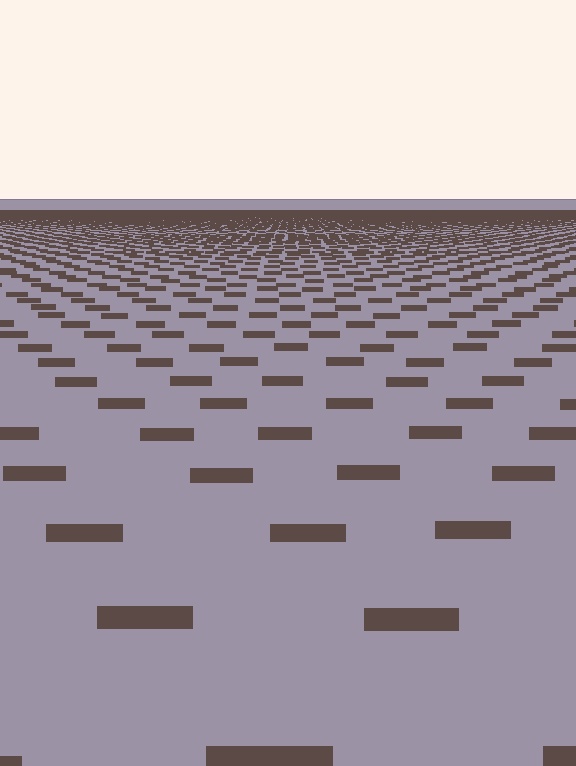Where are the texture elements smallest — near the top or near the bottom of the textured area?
Near the top.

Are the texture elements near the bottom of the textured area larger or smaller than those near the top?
Larger. Near the bottom, elements are closer to the viewer and appear at a bigger on-screen size.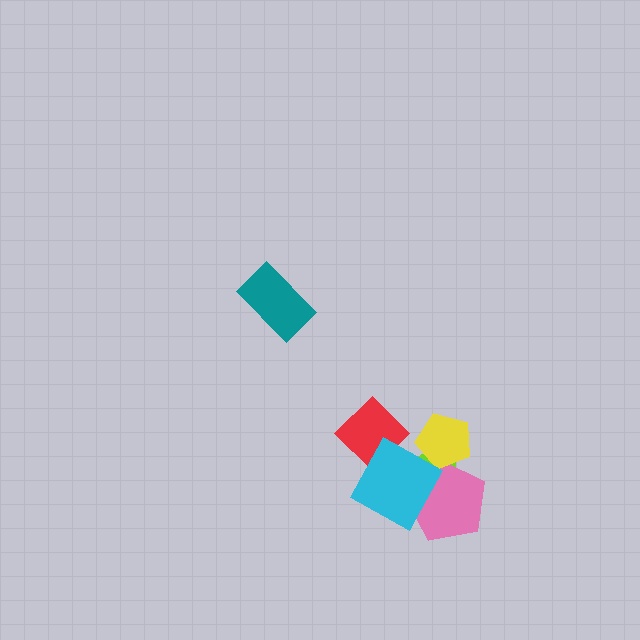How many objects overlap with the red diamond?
1 object overlaps with the red diamond.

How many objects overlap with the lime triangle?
3 objects overlap with the lime triangle.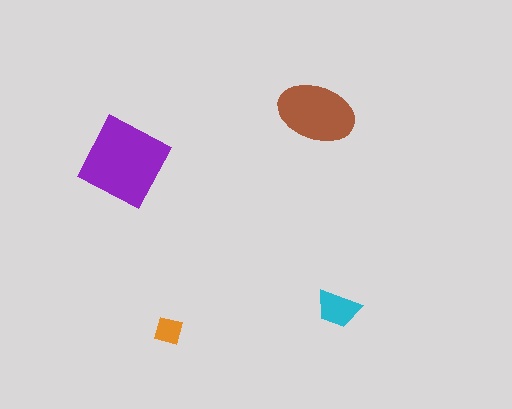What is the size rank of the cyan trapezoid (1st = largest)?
3rd.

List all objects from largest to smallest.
The purple square, the brown ellipse, the cyan trapezoid, the orange diamond.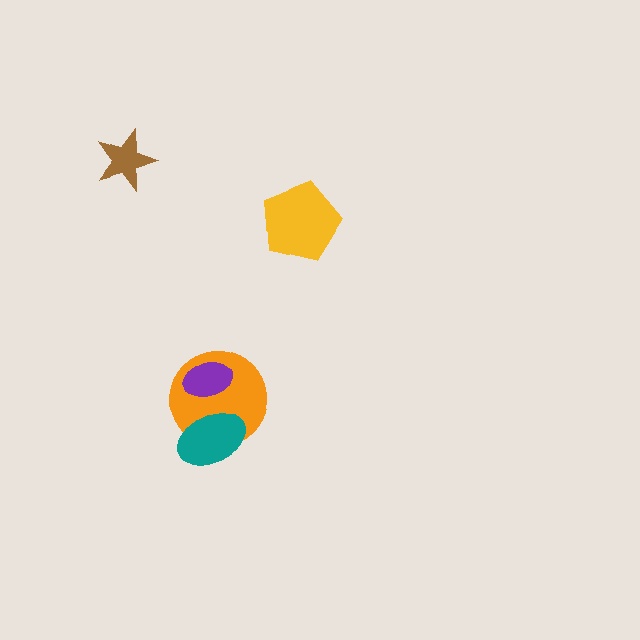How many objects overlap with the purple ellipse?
1 object overlaps with the purple ellipse.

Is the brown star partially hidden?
No, no other shape covers it.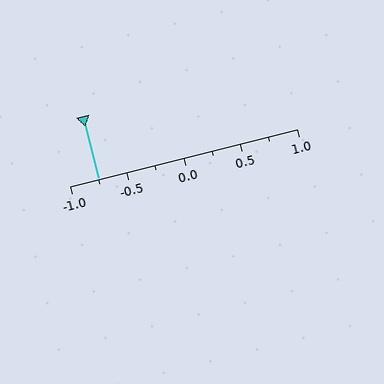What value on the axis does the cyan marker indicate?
The marker indicates approximately -0.75.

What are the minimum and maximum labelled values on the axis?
The axis runs from -1.0 to 1.0.